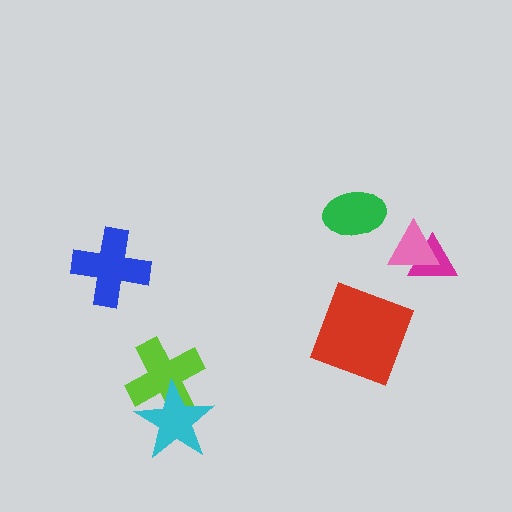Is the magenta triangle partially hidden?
Yes, it is partially covered by another shape.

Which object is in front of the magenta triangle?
The pink triangle is in front of the magenta triangle.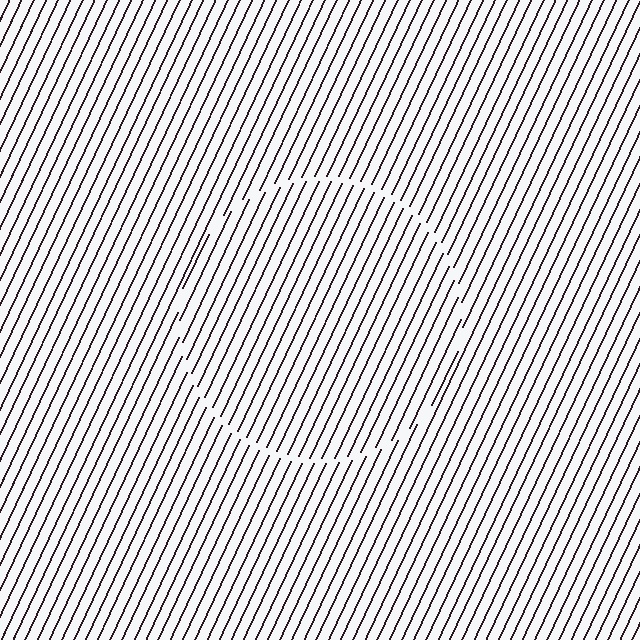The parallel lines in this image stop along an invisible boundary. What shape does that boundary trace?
An illusory circle. The interior of the shape contains the same grating, shifted by half a period — the contour is defined by the phase discontinuity where line-ends from the inner and outer gratings abut.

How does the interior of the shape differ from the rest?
The interior of the shape contains the same grating, shifted by half a period — the contour is defined by the phase discontinuity where line-ends from the inner and outer gratings abut.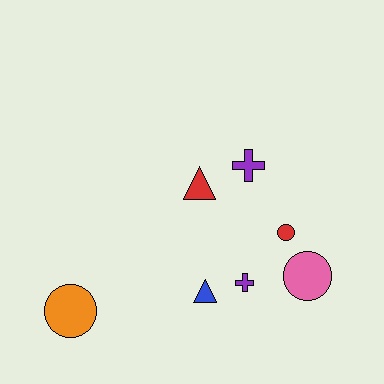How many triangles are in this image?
There are 2 triangles.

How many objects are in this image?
There are 7 objects.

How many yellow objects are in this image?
There are no yellow objects.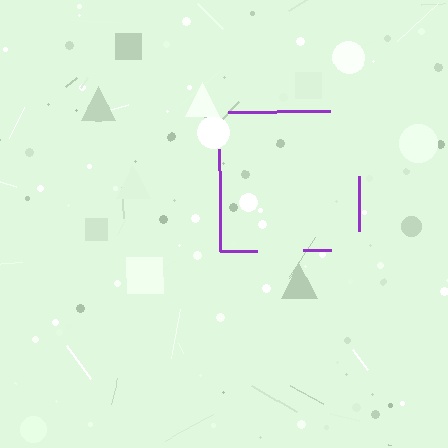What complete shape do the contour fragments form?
The contour fragments form a square.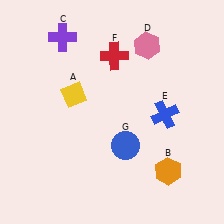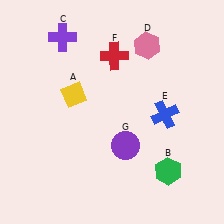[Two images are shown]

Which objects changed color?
B changed from orange to green. G changed from blue to purple.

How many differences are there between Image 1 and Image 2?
There are 2 differences between the two images.